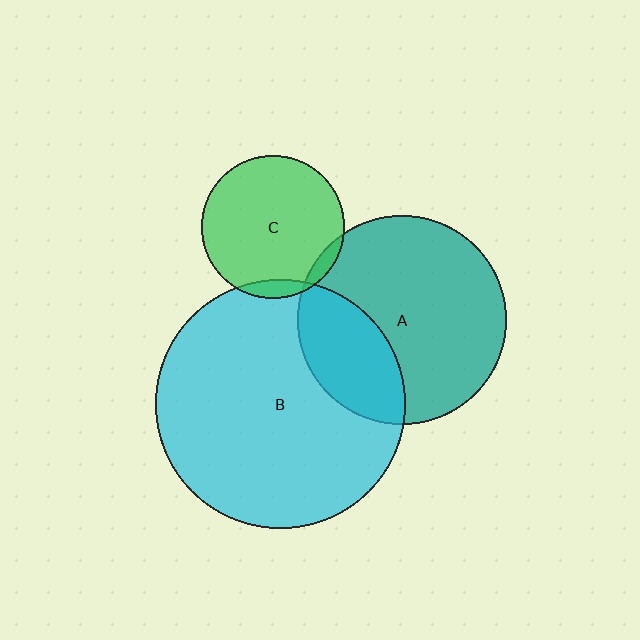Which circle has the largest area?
Circle B (cyan).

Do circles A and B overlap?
Yes.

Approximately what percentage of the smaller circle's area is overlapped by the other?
Approximately 30%.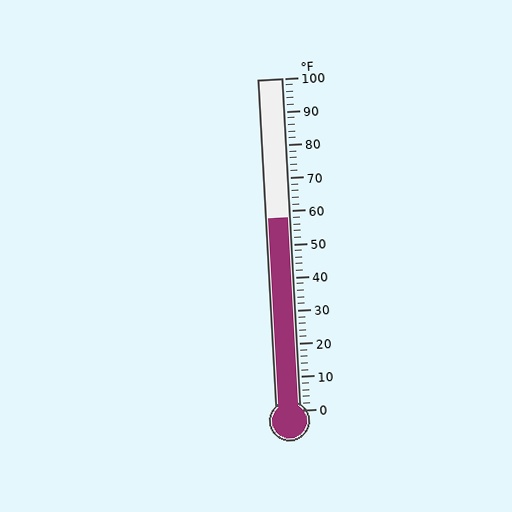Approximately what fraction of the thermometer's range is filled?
The thermometer is filled to approximately 60% of its range.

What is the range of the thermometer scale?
The thermometer scale ranges from 0°F to 100°F.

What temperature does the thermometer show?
The thermometer shows approximately 58°F.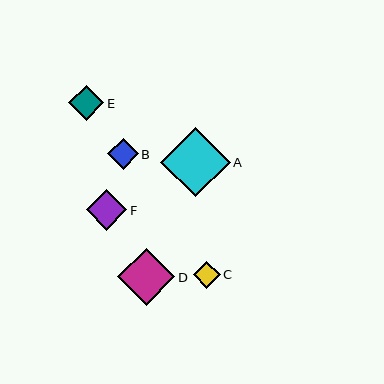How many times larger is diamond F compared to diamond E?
Diamond F is approximately 1.2 times the size of diamond E.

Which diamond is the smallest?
Diamond C is the smallest with a size of approximately 27 pixels.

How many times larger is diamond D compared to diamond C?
Diamond D is approximately 2.1 times the size of diamond C.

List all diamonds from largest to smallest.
From largest to smallest: A, D, F, E, B, C.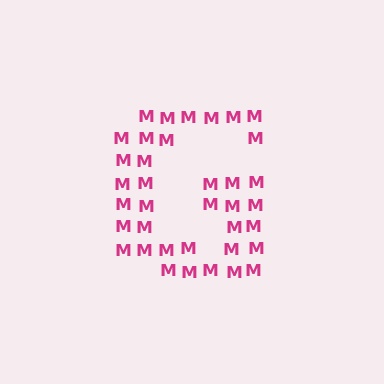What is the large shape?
The large shape is the letter G.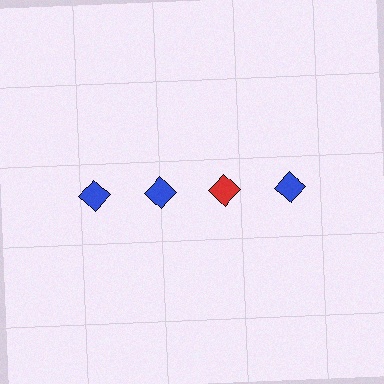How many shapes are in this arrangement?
There are 4 shapes arranged in a grid pattern.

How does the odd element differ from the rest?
It has a different color: red instead of blue.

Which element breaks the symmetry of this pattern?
The red diamond in the top row, center column breaks the symmetry. All other shapes are blue diamonds.